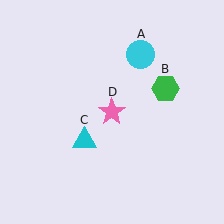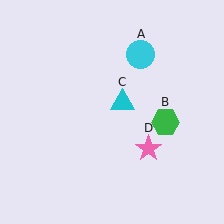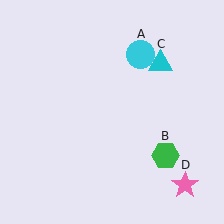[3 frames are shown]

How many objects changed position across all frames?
3 objects changed position: green hexagon (object B), cyan triangle (object C), pink star (object D).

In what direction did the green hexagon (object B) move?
The green hexagon (object B) moved down.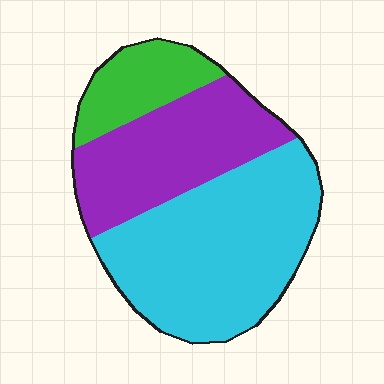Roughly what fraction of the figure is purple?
Purple covers 33% of the figure.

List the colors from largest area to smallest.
From largest to smallest: cyan, purple, green.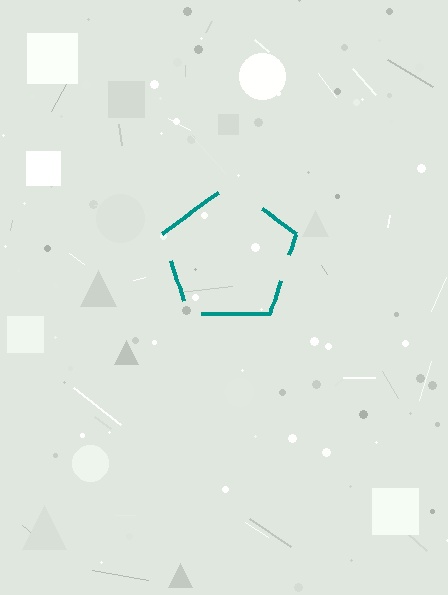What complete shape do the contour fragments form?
The contour fragments form a pentagon.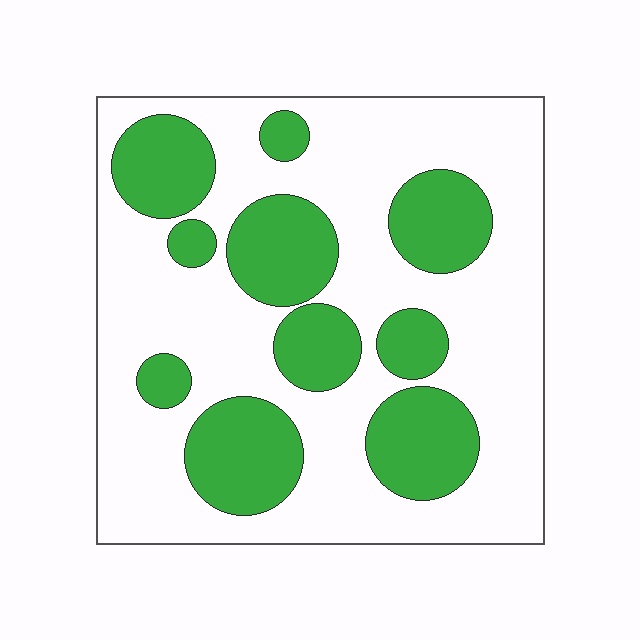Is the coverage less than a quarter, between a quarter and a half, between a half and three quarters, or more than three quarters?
Between a quarter and a half.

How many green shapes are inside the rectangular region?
10.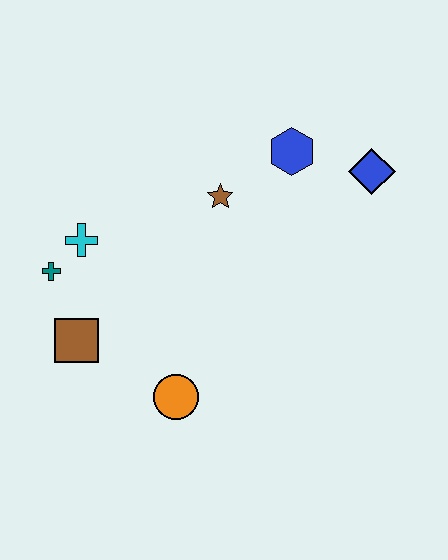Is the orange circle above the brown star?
No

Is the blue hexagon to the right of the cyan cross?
Yes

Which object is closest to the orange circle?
The brown square is closest to the orange circle.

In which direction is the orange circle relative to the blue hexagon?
The orange circle is below the blue hexagon.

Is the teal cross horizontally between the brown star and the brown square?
No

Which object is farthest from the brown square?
The blue diamond is farthest from the brown square.